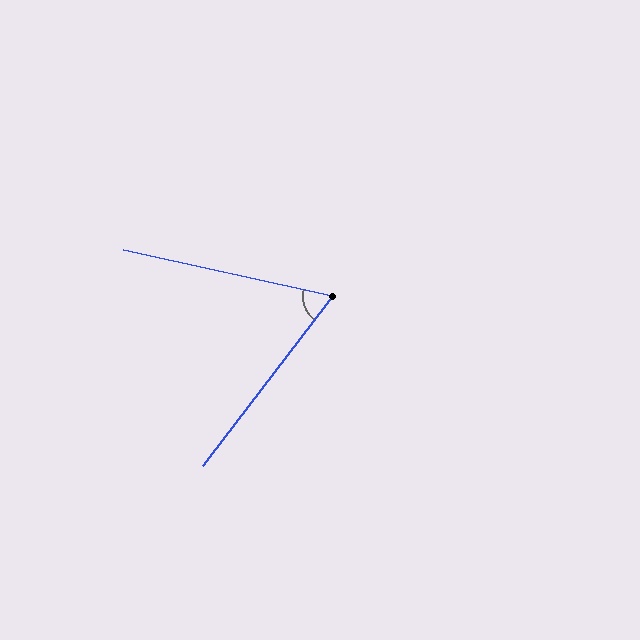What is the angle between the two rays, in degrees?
Approximately 65 degrees.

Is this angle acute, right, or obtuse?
It is acute.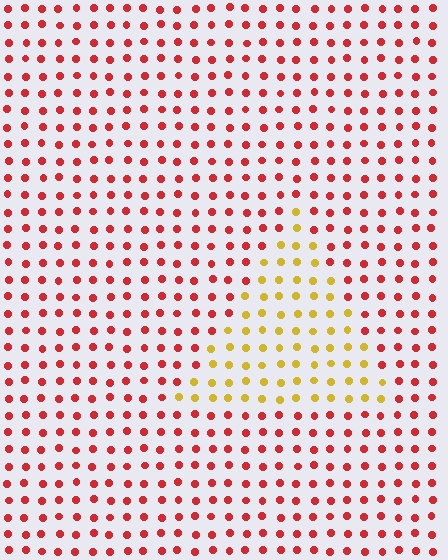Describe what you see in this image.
The image is filled with small red elements in a uniform arrangement. A triangle-shaped region is visible where the elements are tinted to a slightly different hue, forming a subtle color boundary.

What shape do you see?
I see a triangle.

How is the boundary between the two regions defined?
The boundary is defined purely by a slight shift in hue (about 54 degrees). Spacing, size, and orientation are identical on both sides.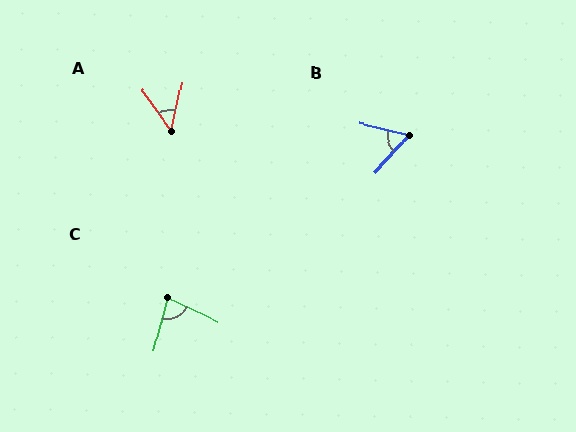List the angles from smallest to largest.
A (48°), B (61°), C (78°).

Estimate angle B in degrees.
Approximately 61 degrees.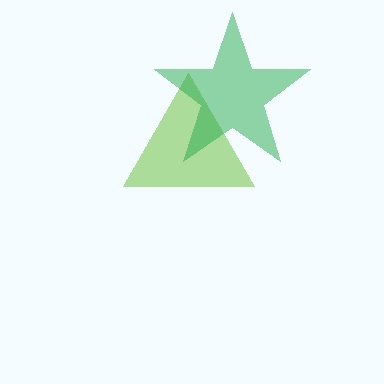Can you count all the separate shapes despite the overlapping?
Yes, there are 2 separate shapes.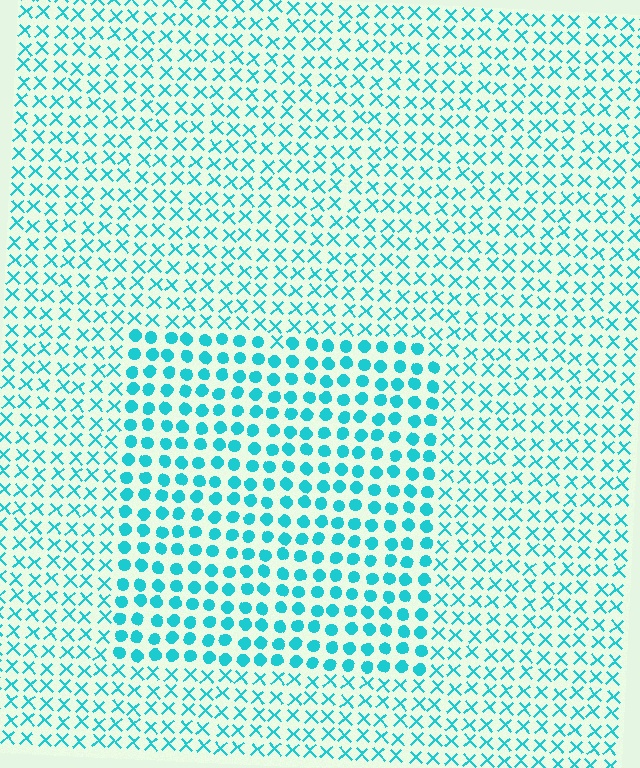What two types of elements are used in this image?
The image uses circles inside the rectangle region and X marks outside it.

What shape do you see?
I see a rectangle.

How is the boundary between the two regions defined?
The boundary is defined by a change in element shape: circles inside vs. X marks outside. All elements share the same color and spacing.